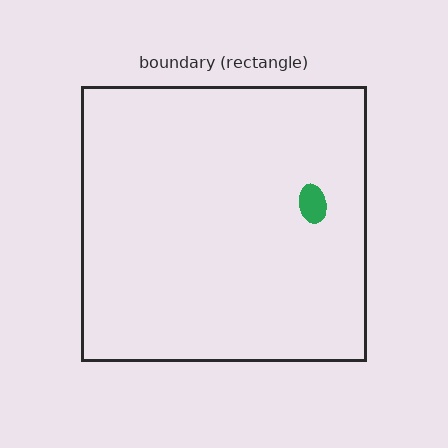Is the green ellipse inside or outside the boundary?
Inside.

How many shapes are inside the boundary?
1 inside, 0 outside.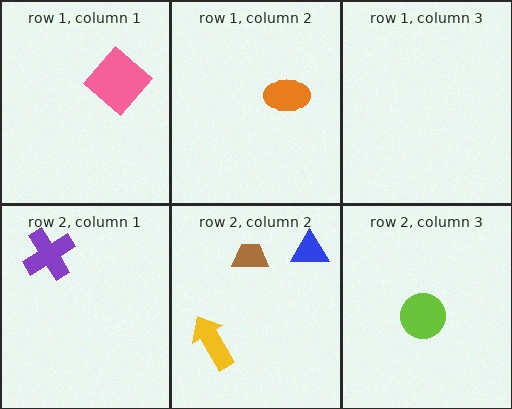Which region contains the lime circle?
The row 2, column 3 region.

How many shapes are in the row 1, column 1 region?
1.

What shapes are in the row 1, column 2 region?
The orange ellipse.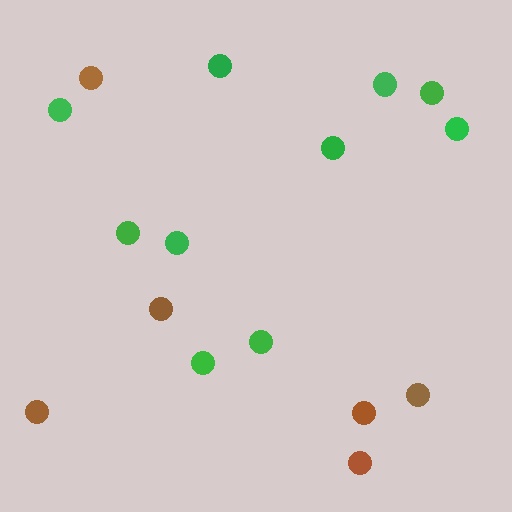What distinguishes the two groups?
There are 2 groups: one group of green circles (10) and one group of brown circles (6).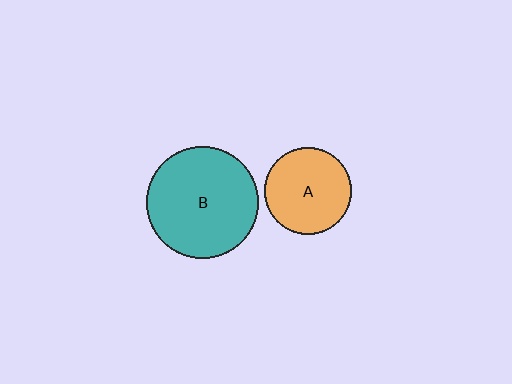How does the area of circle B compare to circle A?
Approximately 1.7 times.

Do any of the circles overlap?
No, none of the circles overlap.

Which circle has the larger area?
Circle B (teal).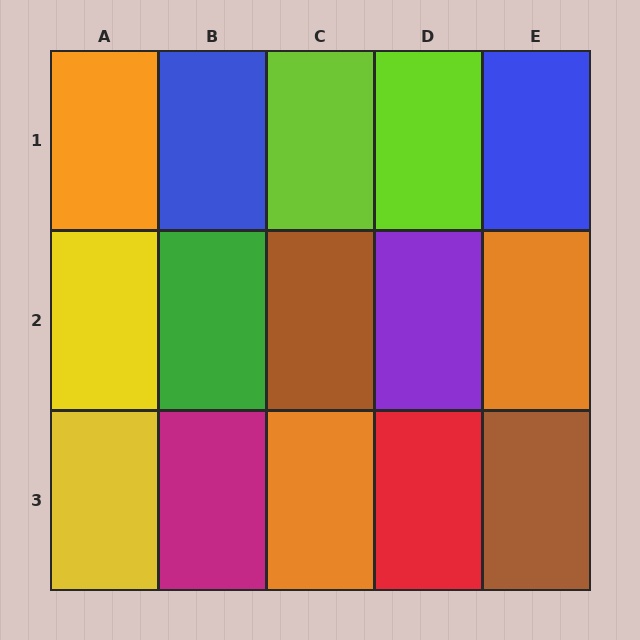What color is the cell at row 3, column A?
Yellow.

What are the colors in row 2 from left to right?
Yellow, green, brown, purple, orange.